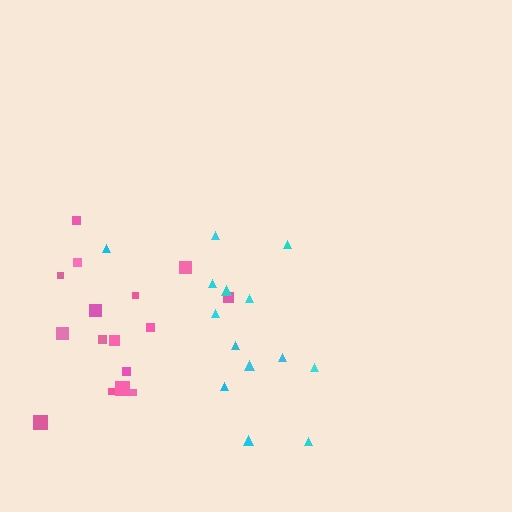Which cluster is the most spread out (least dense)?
Pink.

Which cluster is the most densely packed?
Cyan.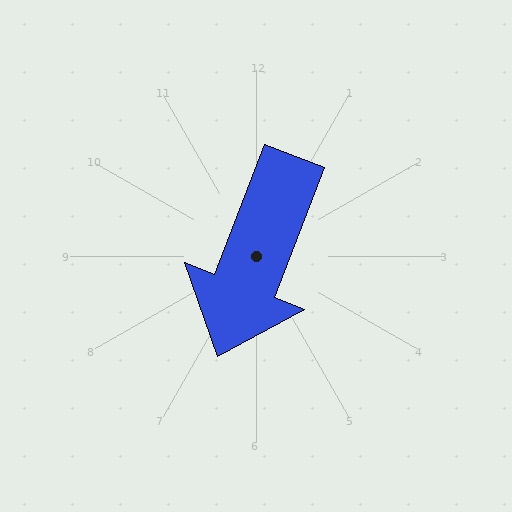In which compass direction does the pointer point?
South.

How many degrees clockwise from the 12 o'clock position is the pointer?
Approximately 201 degrees.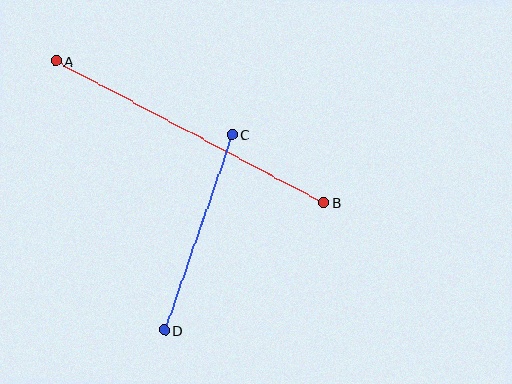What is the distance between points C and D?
The distance is approximately 207 pixels.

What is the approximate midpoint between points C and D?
The midpoint is at approximately (198, 232) pixels.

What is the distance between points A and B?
The distance is approximately 303 pixels.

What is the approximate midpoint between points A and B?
The midpoint is at approximately (190, 132) pixels.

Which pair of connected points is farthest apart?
Points A and B are farthest apart.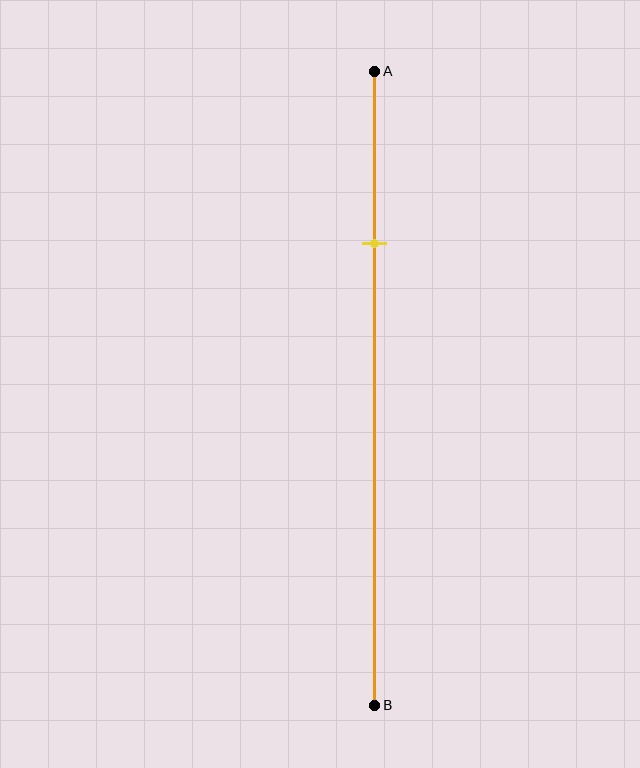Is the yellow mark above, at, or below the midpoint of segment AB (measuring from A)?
The yellow mark is above the midpoint of segment AB.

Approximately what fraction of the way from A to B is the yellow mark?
The yellow mark is approximately 25% of the way from A to B.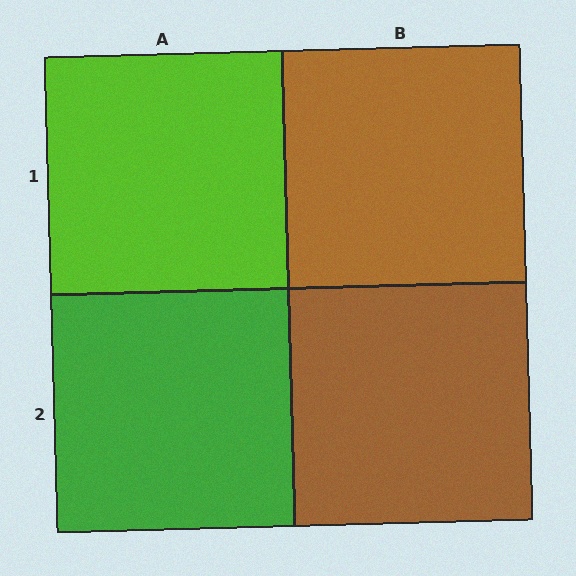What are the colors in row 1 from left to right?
Lime, brown.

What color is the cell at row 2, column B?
Brown.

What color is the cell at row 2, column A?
Green.